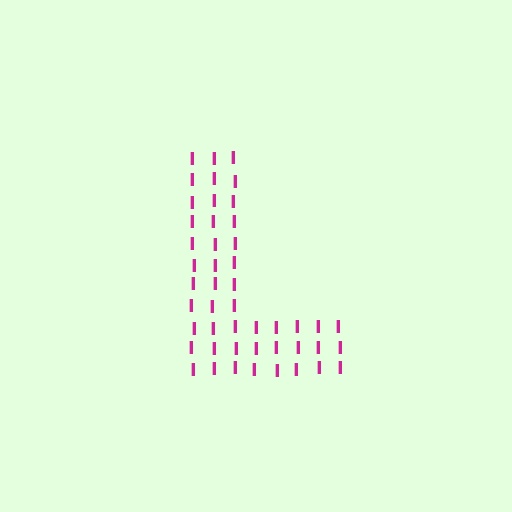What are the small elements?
The small elements are letter I's.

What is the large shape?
The large shape is the letter L.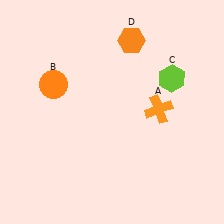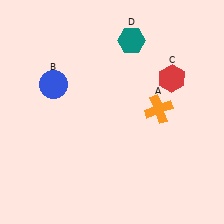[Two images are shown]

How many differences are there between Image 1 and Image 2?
There are 3 differences between the two images.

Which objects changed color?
B changed from orange to blue. C changed from lime to red. D changed from orange to teal.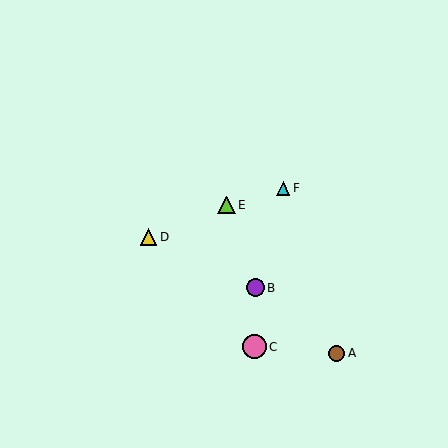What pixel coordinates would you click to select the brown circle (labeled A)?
Click at (336, 353) to select the brown circle A.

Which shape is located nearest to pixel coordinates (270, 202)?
The cyan triangle (labeled F) at (283, 188) is nearest to that location.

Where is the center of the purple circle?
The center of the purple circle is at (255, 288).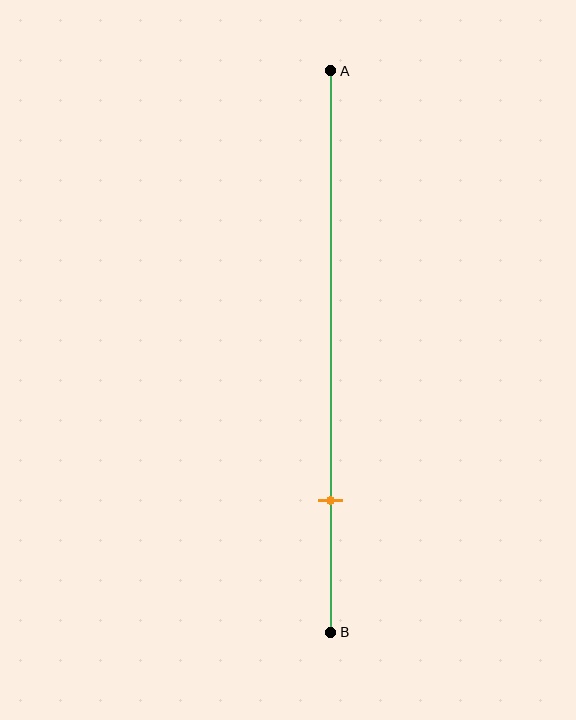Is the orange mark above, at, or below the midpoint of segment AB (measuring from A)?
The orange mark is below the midpoint of segment AB.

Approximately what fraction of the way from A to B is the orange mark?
The orange mark is approximately 75% of the way from A to B.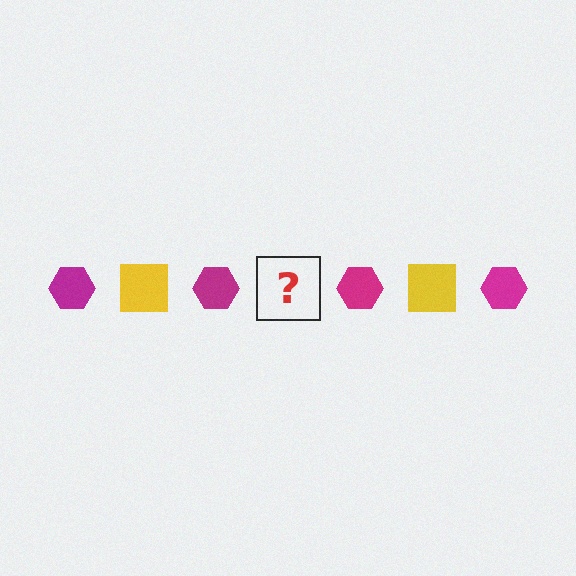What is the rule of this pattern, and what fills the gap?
The rule is that the pattern alternates between magenta hexagon and yellow square. The gap should be filled with a yellow square.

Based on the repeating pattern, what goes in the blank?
The blank should be a yellow square.